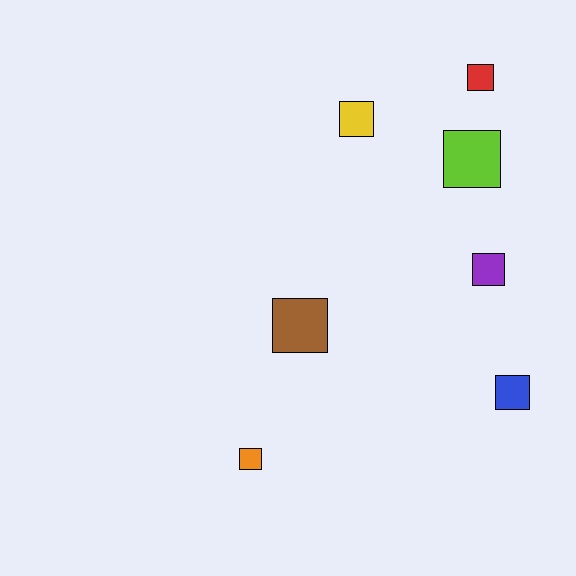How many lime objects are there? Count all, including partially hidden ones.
There is 1 lime object.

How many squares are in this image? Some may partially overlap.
There are 7 squares.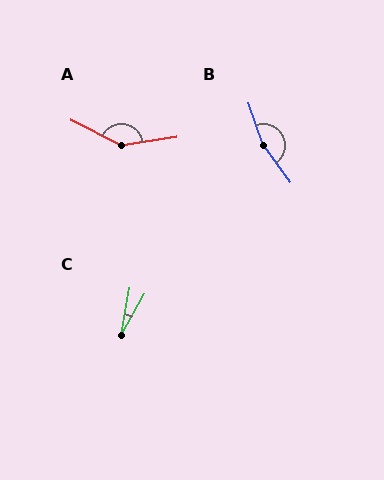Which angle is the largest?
B, at approximately 162 degrees.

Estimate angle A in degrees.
Approximately 145 degrees.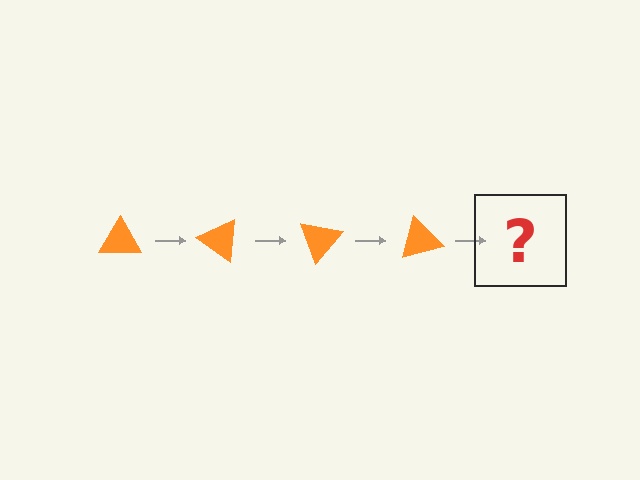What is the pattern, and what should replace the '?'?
The pattern is that the triangle rotates 35 degrees each step. The '?' should be an orange triangle rotated 140 degrees.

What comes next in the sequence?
The next element should be an orange triangle rotated 140 degrees.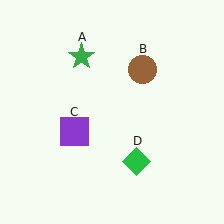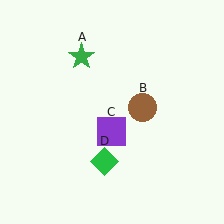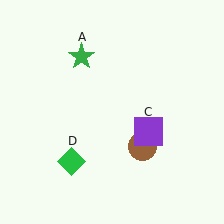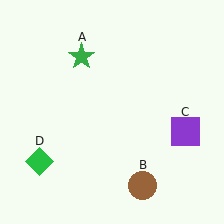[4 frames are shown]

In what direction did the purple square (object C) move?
The purple square (object C) moved right.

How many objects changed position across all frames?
3 objects changed position: brown circle (object B), purple square (object C), green diamond (object D).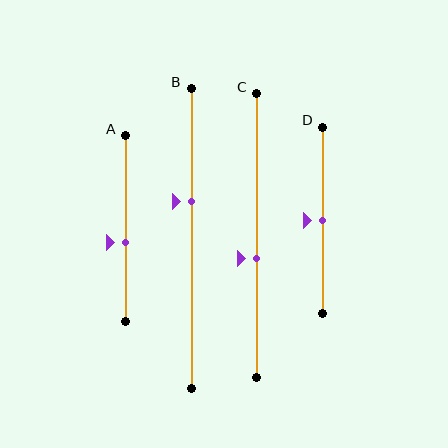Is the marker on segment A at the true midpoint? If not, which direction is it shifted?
No, the marker on segment A is shifted downward by about 7% of the segment length.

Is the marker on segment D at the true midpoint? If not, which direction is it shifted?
Yes, the marker on segment D is at the true midpoint.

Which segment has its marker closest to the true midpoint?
Segment D has its marker closest to the true midpoint.